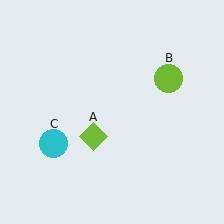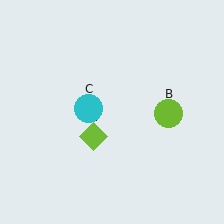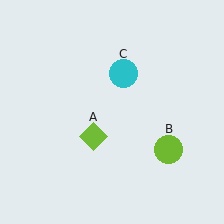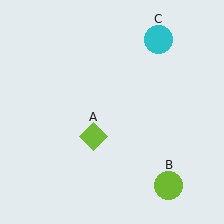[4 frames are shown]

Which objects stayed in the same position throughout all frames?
Lime diamond (object A) remained stationary.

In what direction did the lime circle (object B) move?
The lime circle (object B) moved down.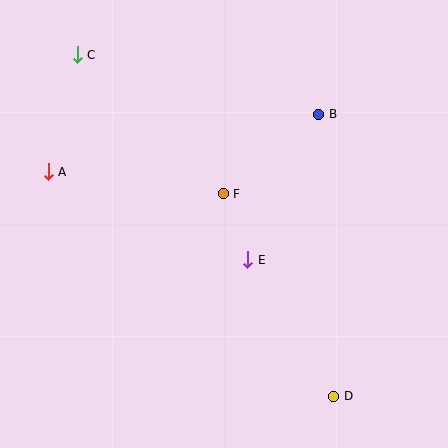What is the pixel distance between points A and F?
The distance between A and F is 176 pixels.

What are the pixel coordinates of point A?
Point A is at (48, 172).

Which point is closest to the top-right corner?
Point B is closest to the top-right corner.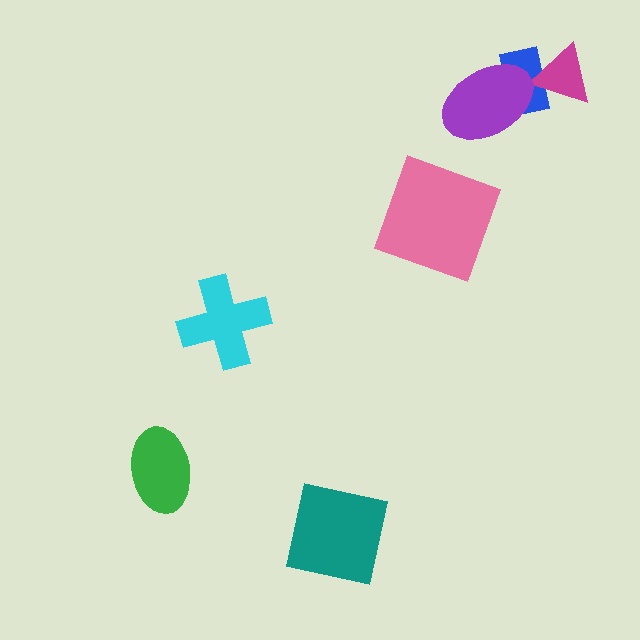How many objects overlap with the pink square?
0 objects overlap with the pink square.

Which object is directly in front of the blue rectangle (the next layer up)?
The magenta triangle is directly in front of the blue rectangle.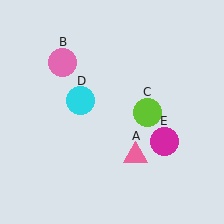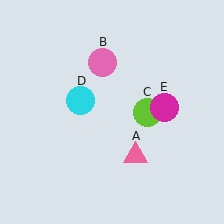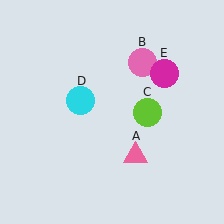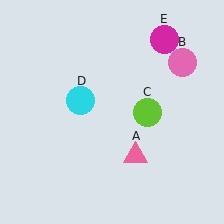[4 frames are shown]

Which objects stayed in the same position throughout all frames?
Pink triangle (object A) and lime circle (object C) and cyan circle (object D) remained stationary.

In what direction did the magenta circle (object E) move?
The magenta circle (object E) moved up.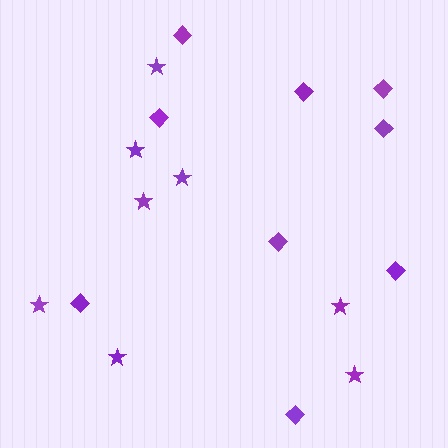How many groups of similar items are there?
There are 2 groups: one group of stars (8) and one group of diamonds (9).